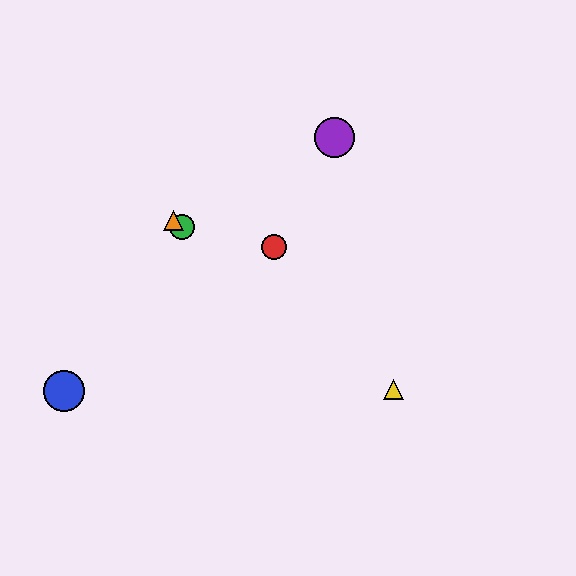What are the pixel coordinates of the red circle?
The red circle is at (274, 247).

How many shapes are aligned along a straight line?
3 shapes (the green circle, the yellow triangle, the orange triangle) are aligned along a straight line.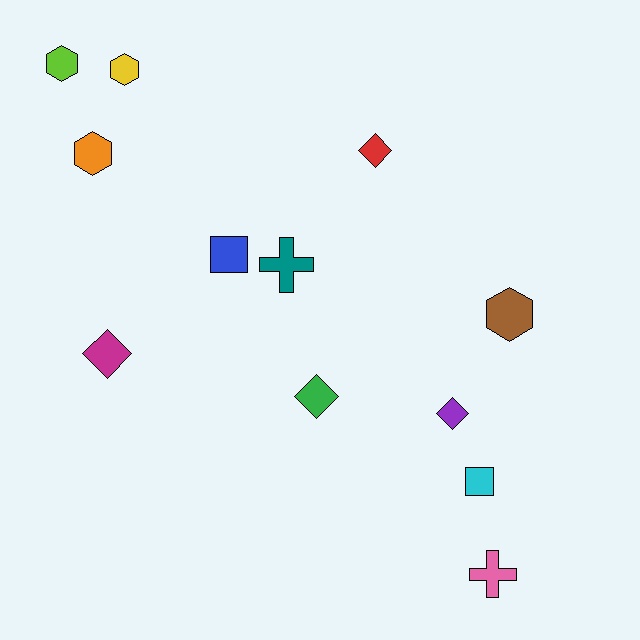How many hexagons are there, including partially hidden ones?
There are 4 hexagons.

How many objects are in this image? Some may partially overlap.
There are 12 objects.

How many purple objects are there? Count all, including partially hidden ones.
There is 1 purple object.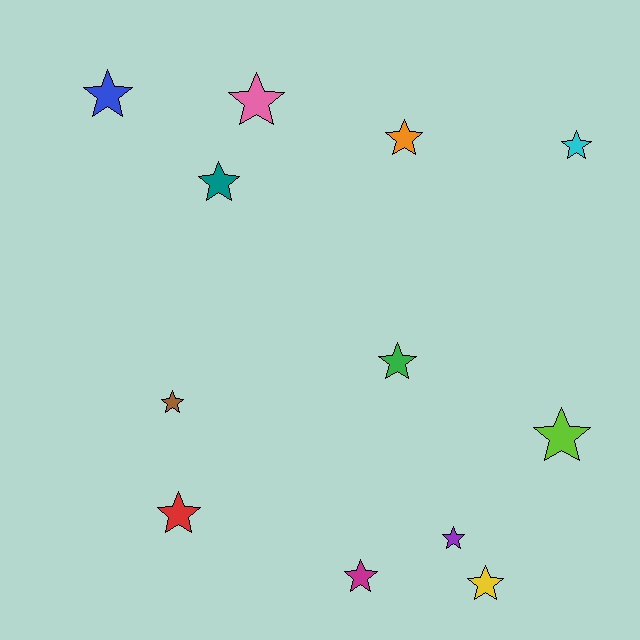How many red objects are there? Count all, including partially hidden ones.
There is 1 red object.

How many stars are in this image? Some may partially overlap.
There are 12 stars.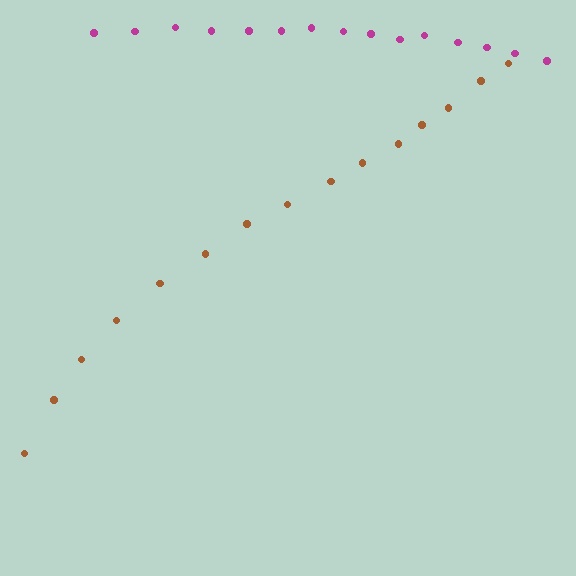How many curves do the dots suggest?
There are 2 distinct paths.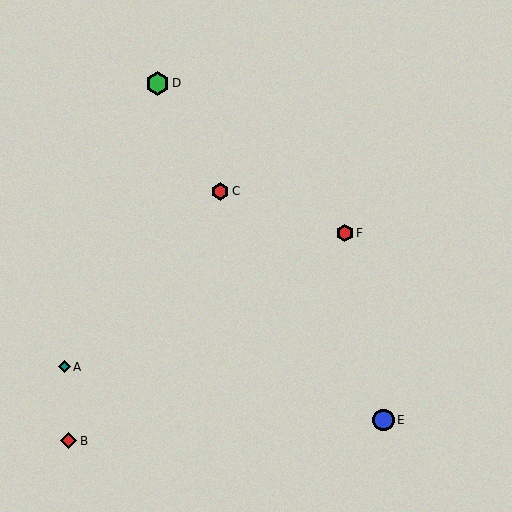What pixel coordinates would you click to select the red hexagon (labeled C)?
Click at (220, 191) to select the red hexagon C.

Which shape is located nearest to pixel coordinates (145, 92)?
The green hexagon (labeled D) at (158, 83) is nearest to that location.